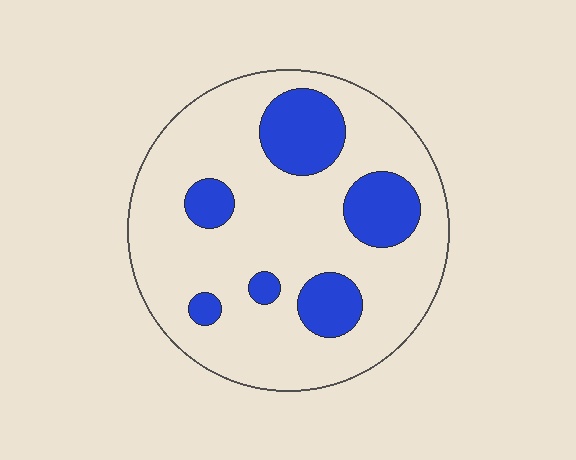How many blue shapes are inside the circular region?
6.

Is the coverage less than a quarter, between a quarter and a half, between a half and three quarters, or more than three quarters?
Less than a quarter.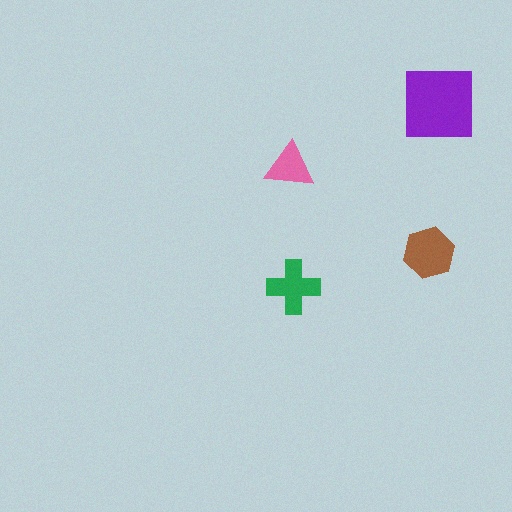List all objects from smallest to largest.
The pink triangle, the green cross, the brown hexagon, the purple square.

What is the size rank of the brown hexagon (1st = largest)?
2nd.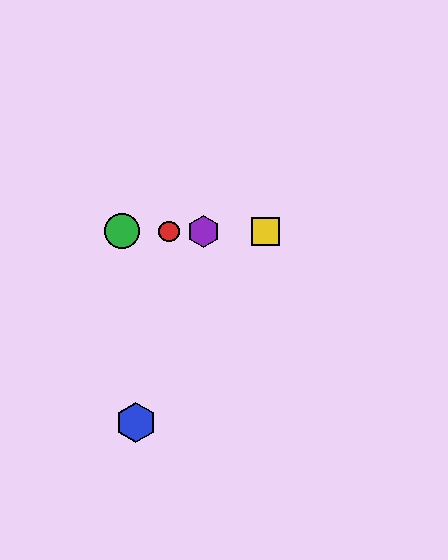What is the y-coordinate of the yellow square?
The yellow square is at y≈231.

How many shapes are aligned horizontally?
4 shapes (the red circle, the green circle, the yellow square, the purple hexagon) are aligned horizontally.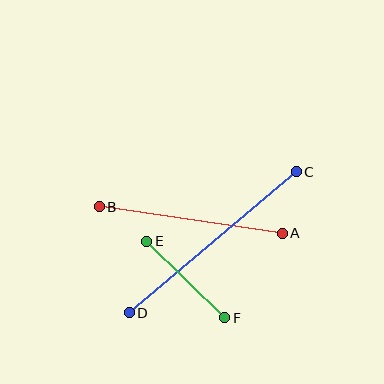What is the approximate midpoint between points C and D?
The midpoint is at approximately (213, 242) pixels.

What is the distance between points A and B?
The distance is approximately 185 pixels.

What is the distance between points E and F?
The distance is approximately 110 pixels.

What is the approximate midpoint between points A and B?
The midpoint is at approximately (191, 220) pixels.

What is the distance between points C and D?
The distance is approximately 218 pixels.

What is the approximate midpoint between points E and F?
The midpoint is at approximately (186, 279) pixels.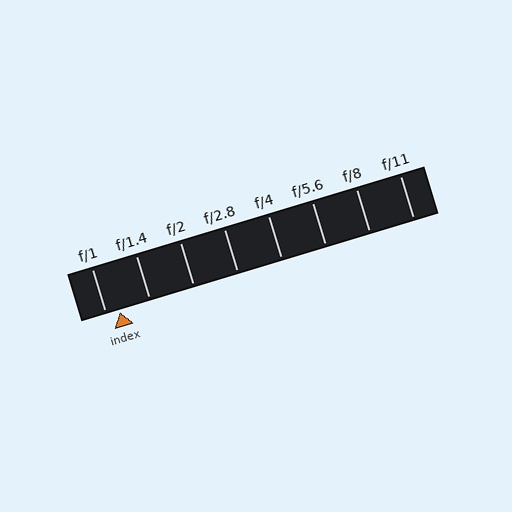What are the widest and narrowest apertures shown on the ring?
The widest aperture shown is f/1 and the narrowest is f/11.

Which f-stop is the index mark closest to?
The index mark is closest to f/1.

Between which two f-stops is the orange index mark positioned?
The index mark is between f/1 and f/1.4.